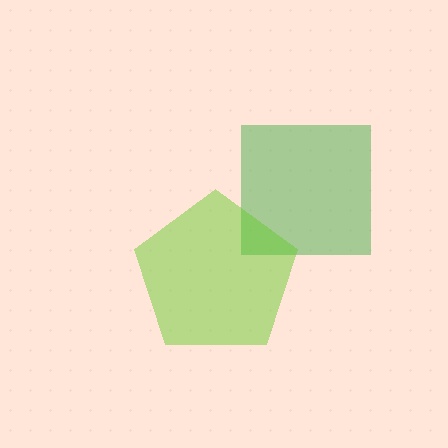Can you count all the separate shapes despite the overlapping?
Yes, there are 2 separate shapes.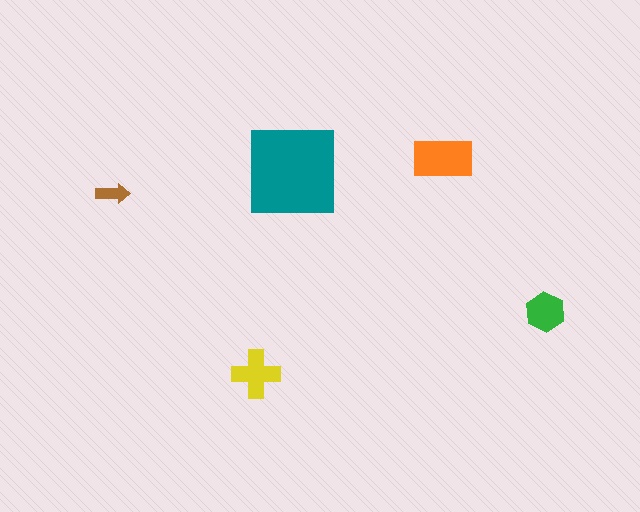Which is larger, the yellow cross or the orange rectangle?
The orange rectangle.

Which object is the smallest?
The brown arrow.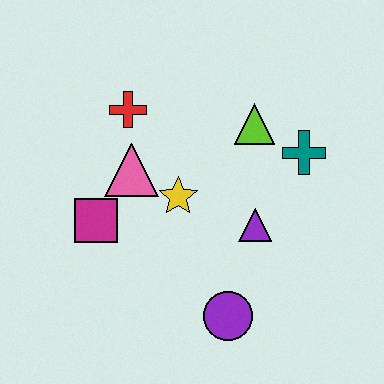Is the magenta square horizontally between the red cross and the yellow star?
No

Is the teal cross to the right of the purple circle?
Yes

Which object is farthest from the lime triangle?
The purple circle is farthest from the lime triangle.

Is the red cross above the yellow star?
Yes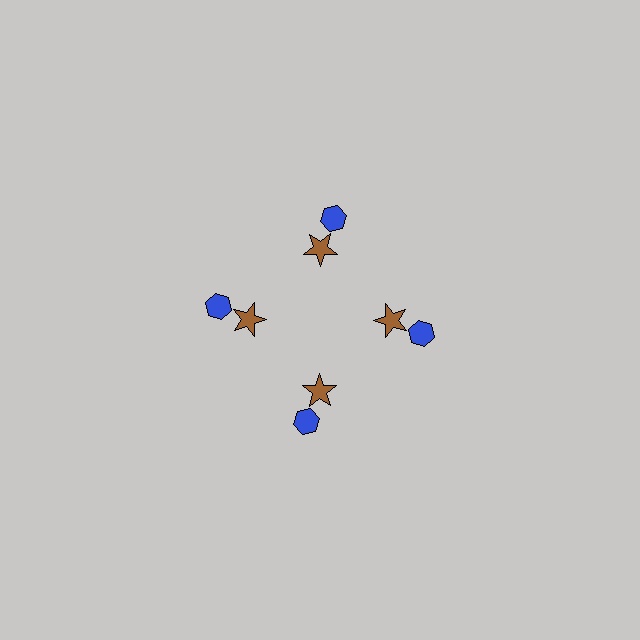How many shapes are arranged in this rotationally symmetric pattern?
There are 8 shapes, arranged in 4 groups of 2.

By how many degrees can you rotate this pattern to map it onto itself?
The pattern maps onto itself every 90 degrees of rotation.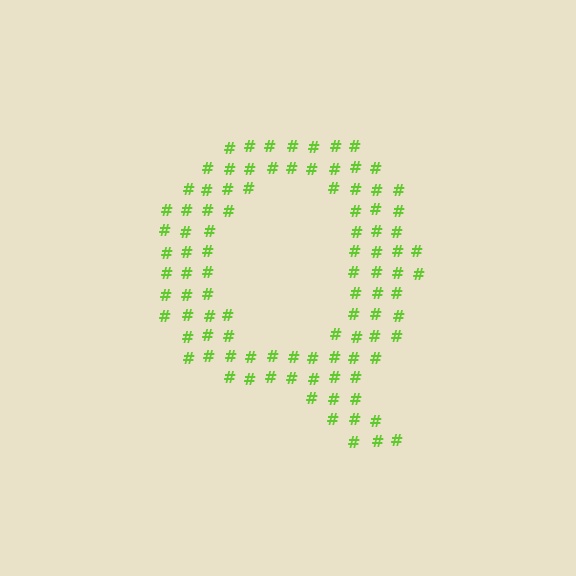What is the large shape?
The large shape is the letter Q.